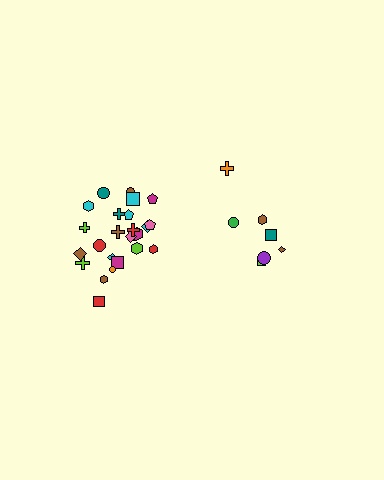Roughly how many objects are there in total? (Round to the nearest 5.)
Roughly 30 objects in total.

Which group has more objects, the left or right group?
The left group.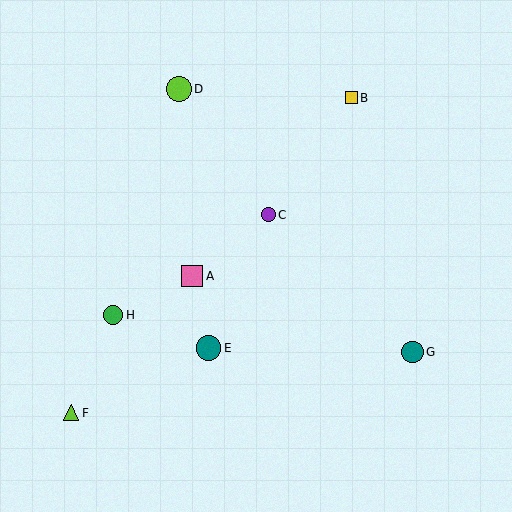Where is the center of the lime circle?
The center of the lime circle is at (179, 89).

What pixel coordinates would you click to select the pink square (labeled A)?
Click at (192, 276) to select the pink square A.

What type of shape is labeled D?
Shape D is a lime circle.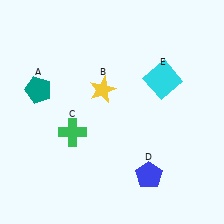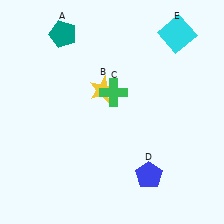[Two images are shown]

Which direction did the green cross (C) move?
The green cross (C) moved right.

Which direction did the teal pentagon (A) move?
The teal pentagon (A) moved up.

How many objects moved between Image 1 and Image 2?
3 objects moved between the two images.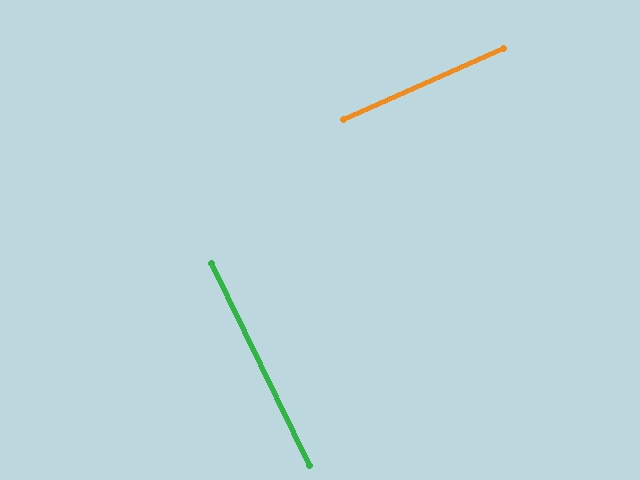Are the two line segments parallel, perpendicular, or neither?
Perpendicular — they meet at approximately 88°.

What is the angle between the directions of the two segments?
Approximately 88 degrees.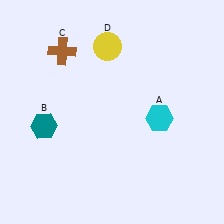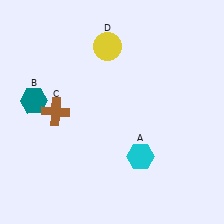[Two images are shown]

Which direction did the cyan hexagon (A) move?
The cyan hexagon (A) moved down.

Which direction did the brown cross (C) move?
The brown cross (C) moved down.